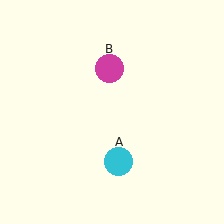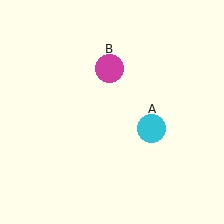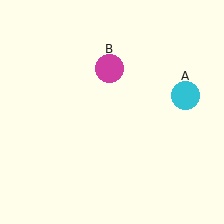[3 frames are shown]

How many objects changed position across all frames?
1 object changed position: cyan circle (object A).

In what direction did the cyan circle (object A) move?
The cyan circle (object A) moved up and to the right.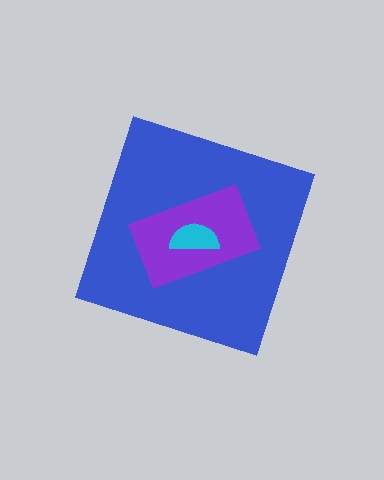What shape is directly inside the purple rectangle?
The cyan semicircle.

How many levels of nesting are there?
3.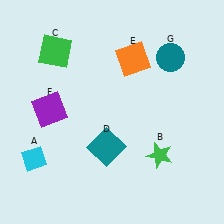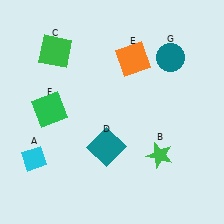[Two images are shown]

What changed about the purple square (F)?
In Image 1, F is purple. In Image 2, it changed to green.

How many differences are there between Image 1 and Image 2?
There is 1 difference between the two images.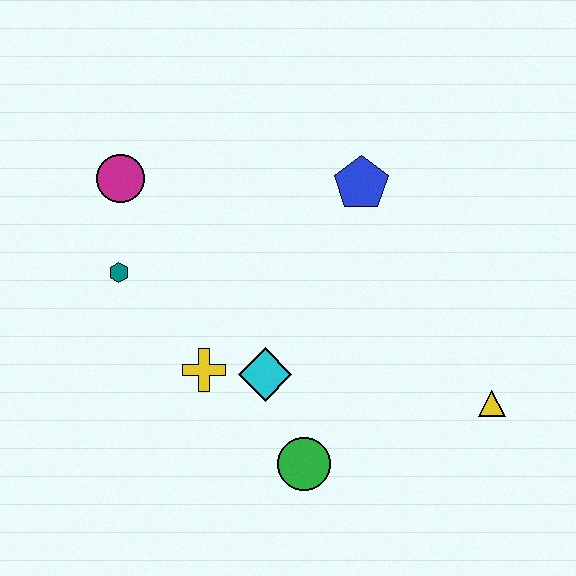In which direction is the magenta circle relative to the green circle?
The magenta circle is above the green circle.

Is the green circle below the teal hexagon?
Yes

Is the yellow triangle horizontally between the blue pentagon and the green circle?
No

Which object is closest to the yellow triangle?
The green circle is closest to the yellow triangle.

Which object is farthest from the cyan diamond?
The magenta circle is farthest from the cyan diamond.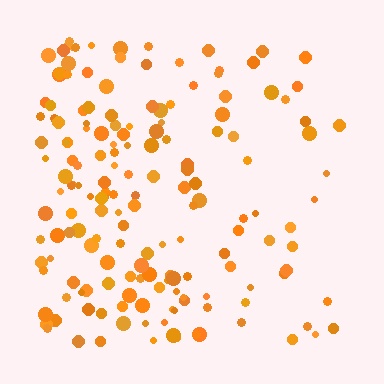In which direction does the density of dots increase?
From right to left, with the left side densest.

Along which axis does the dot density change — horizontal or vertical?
Horizontal.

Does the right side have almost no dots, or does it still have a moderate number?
Still a moderate number, just noticeably fewer than the left.